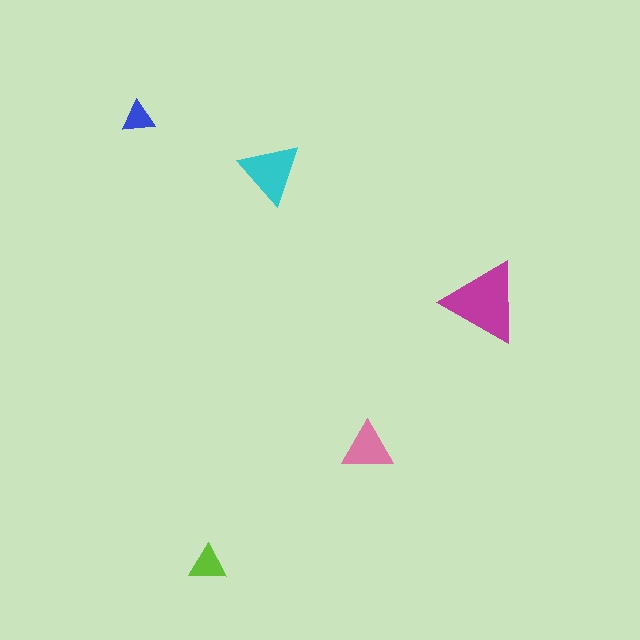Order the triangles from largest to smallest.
the magenta one, the cyan one, the pink one, the lime one, the blue one.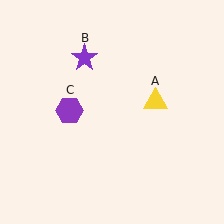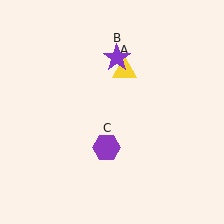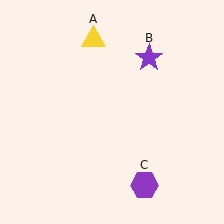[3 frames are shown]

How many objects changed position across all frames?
3 objects changed position: yellow triangle (object A), purple star (object B), purple hexagon (object C).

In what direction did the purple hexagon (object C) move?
The purple hexagon (object C) moved down and to the right.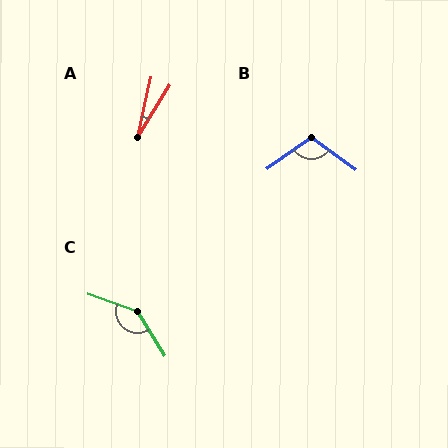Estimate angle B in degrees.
Approximately 109 degrees.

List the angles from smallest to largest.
A (19°), B (109°), C (141°).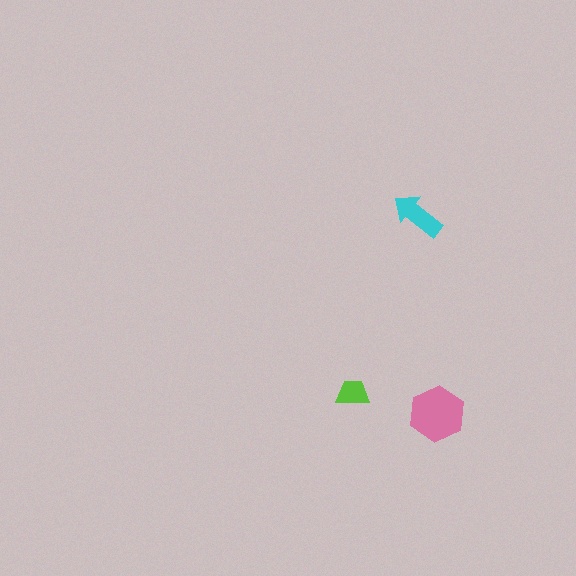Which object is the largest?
The pink hexagon.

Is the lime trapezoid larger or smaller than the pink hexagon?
Smaller.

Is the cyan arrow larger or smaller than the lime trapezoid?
Larger.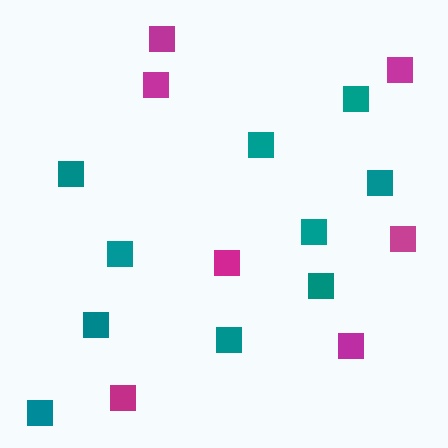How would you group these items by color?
There are 2 groups: one group of teal squares (10) and one group of magenta squares (7).